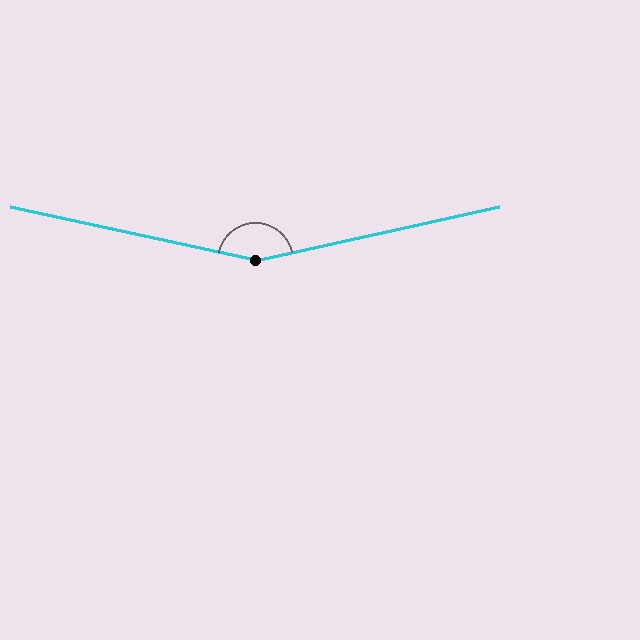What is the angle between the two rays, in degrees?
Approximately 155 degrees.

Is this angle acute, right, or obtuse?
It is obtuse.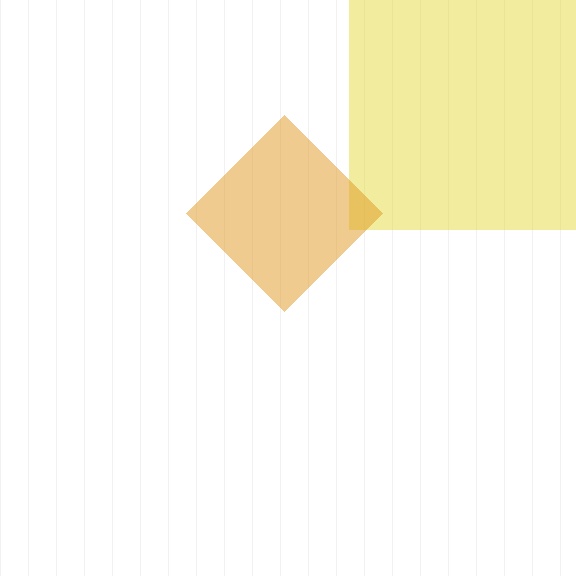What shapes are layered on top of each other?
The layered shapes are: a yellow square, an orange diamond.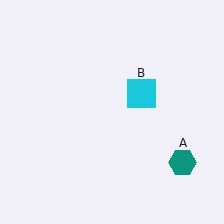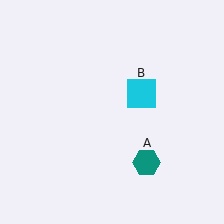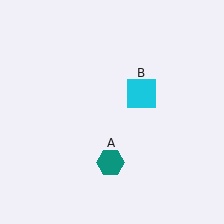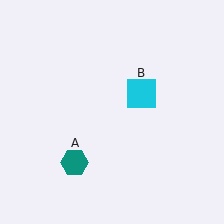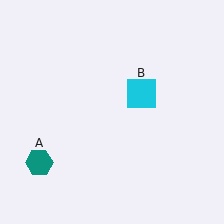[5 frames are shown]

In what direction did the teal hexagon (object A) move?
The teal hexagon (object A) moved left.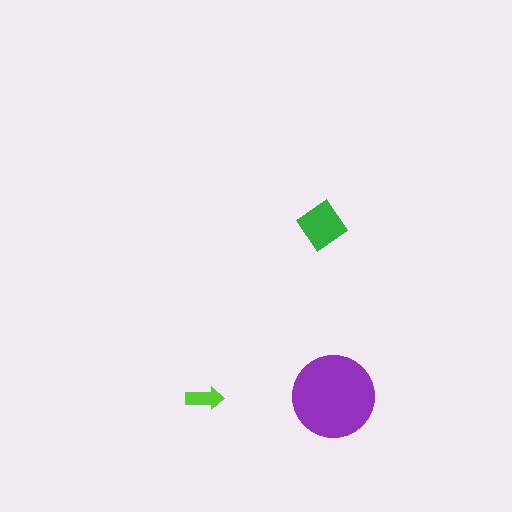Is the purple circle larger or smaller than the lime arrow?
Larger.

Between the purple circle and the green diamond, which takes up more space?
The purple circle.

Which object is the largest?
The purple circle.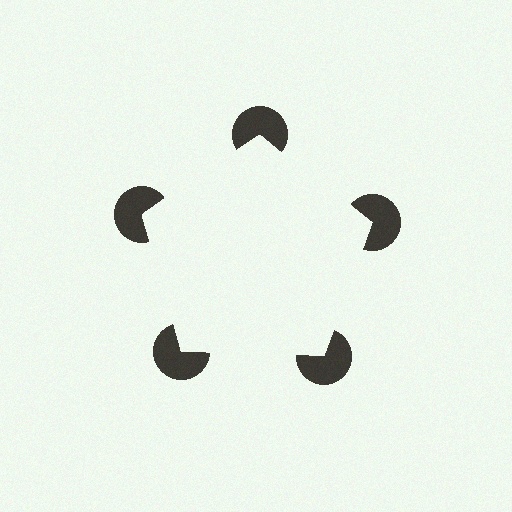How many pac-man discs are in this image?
There are 5 — one at each vertex of the illusory pentagon.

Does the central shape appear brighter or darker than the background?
It typically appears slightly brighter than the background, even though no actual brightness change is drawn.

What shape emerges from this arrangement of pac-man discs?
An illusory pentagon — its edges are inferred from the aligned wedge cuts in the pac-man discs, not physically drawn.